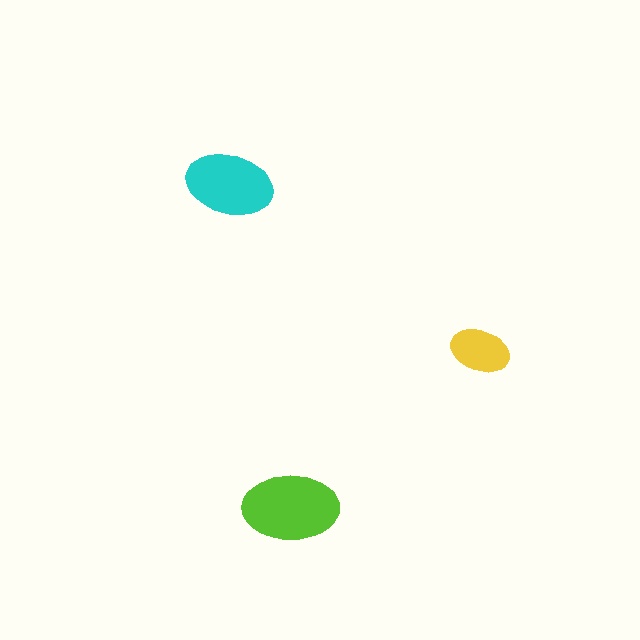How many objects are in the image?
There are 3 objects in the image.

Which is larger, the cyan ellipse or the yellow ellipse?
The cyan one.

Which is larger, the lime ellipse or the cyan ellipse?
The lime one.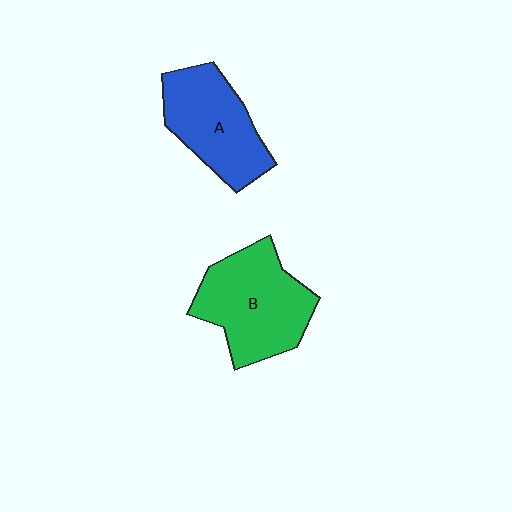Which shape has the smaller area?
Shape A (blue).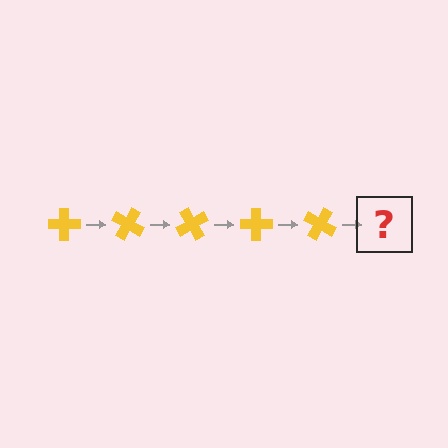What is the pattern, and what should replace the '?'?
The pattern is that the cross rotates 30 degrees each step. The '?' should be a yellow cross rotated 150 degrees.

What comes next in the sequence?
The next element should be a yellow cross rotated 150 degrees.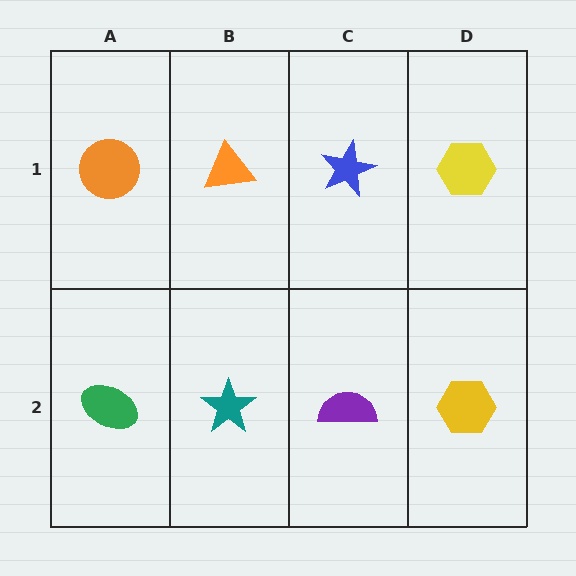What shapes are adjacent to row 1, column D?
A yellow hexagon (row 2, column D), a blue star (row 1, column C).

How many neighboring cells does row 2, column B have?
3.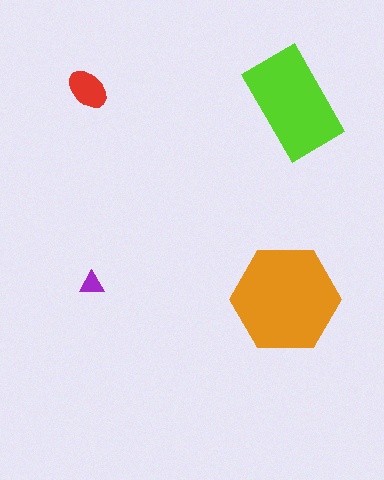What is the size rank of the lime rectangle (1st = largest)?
2nd.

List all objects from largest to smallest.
The orange hexagon, the lime rectangle, the red ellipse, the purple triangle.